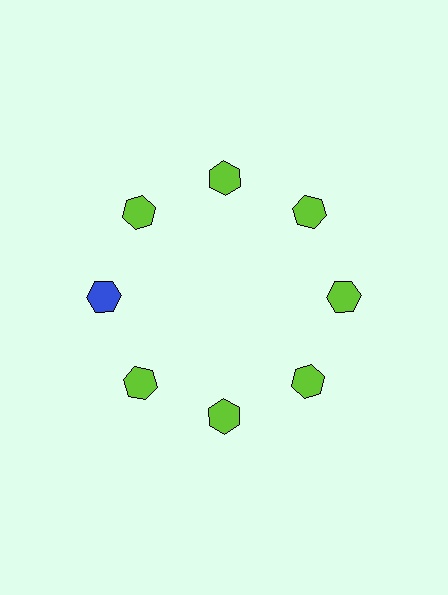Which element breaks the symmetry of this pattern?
The blue hexagon at roughly the 9 o'clock position breaks the symmetry. All other shapes are lime hexagons.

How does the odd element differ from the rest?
It has a different color: blue instead of lime.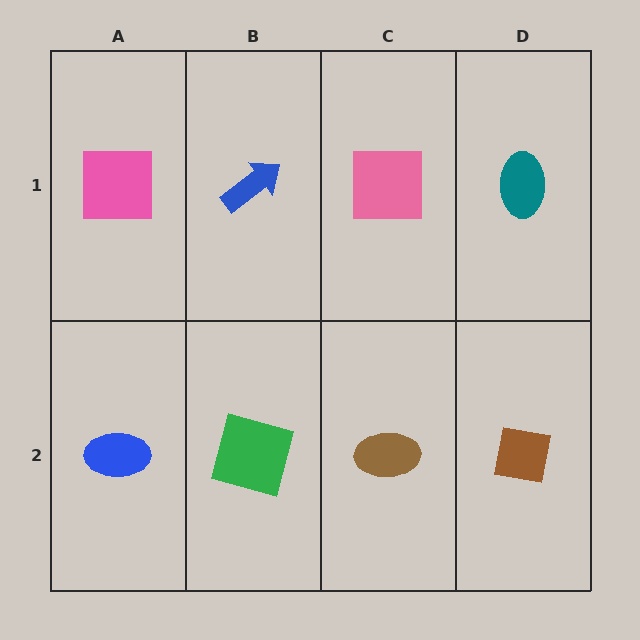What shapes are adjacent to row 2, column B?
A blue arrow (row 1, column B), a blue ellipse (row 2, column A), a brown ellipse (row 2, column C).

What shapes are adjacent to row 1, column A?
A blue ellipse (row 2, column A), a blue arrow (row 1, column B).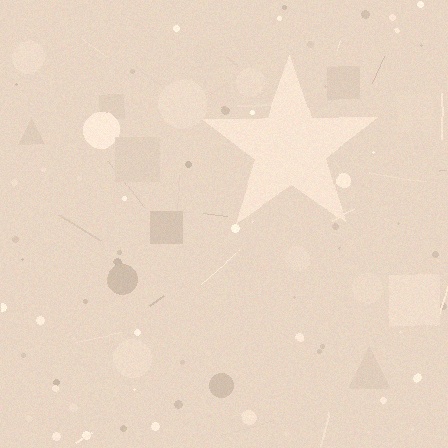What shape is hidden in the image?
A star is hidden in the image.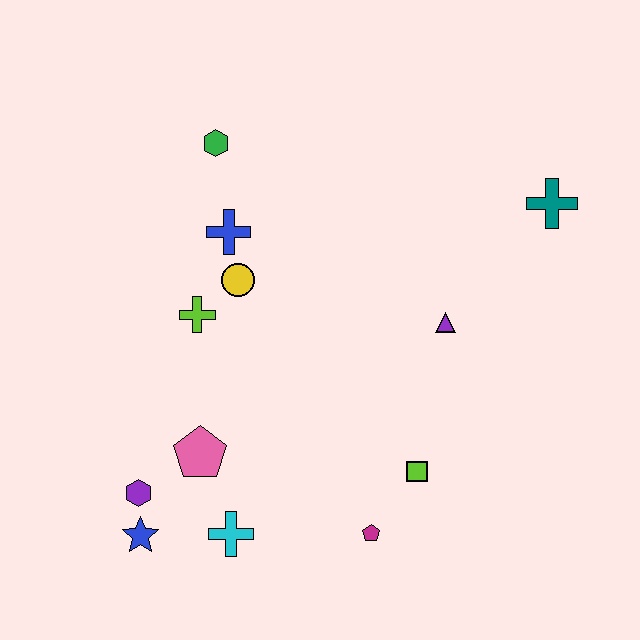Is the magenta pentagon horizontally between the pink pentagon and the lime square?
Yes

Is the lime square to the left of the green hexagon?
No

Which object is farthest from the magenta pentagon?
The green hexagon is farthest from the magenta pentagon.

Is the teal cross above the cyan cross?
Yes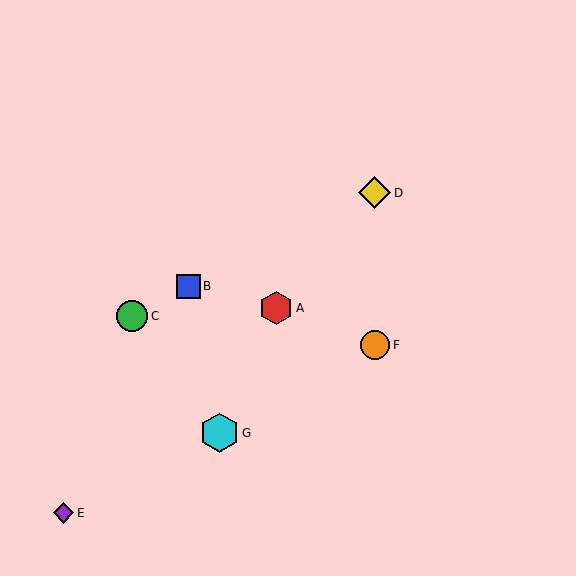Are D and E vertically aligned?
No, D is at x≈375 and E is at x≈64.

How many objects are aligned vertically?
2 objects (D, F) are aligned vertically.